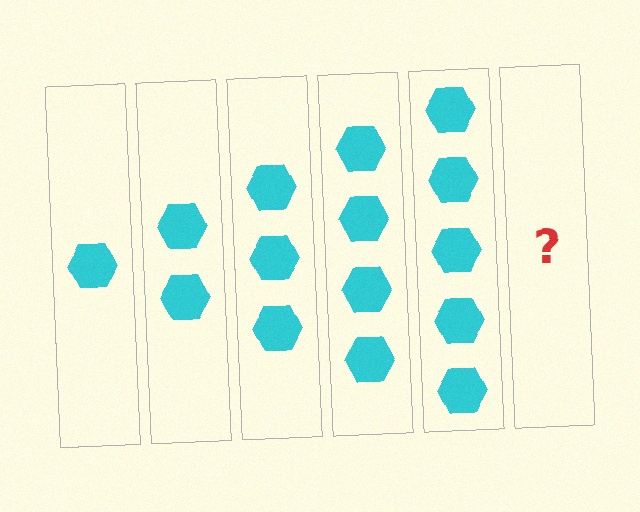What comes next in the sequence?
The next element should be 6 hexagons.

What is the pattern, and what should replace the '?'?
The pattern is that each step adds one more hexagon. The '?' should be 6 hexagons.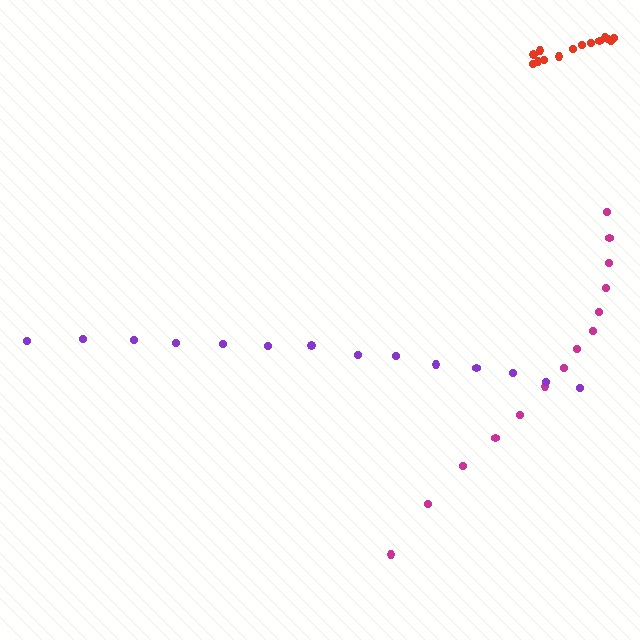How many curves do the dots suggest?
There are 3 distinct paths.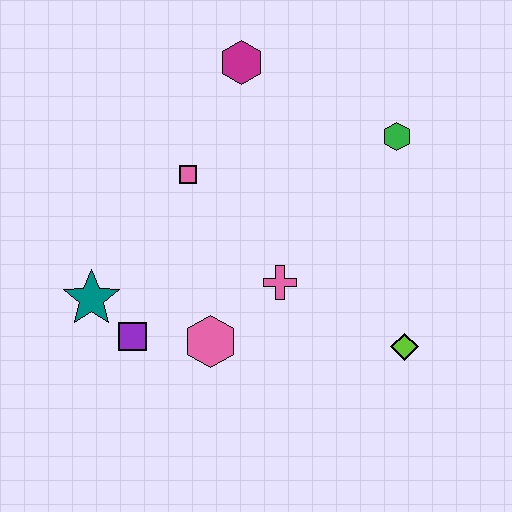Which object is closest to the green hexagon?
The magenta hexagon is closest to the green hexagon.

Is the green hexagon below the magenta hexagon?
Yes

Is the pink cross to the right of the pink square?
Yes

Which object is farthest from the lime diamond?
The magenta hexagon is farthest from the lime diamond.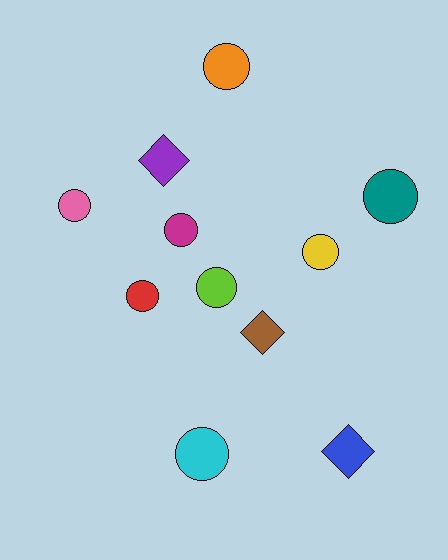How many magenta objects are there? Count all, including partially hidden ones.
There is 1 magenta object.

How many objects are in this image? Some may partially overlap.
There are 11 objects.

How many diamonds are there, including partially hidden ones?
There are 3 diamonds.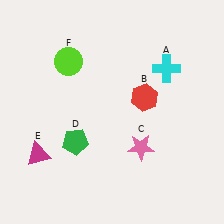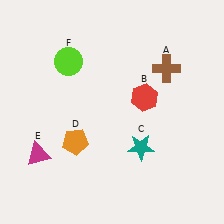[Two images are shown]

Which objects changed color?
A changed from cyan to brown. C changed from pink to teal. D changed from green to orange.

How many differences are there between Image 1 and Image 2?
There are 3 differences between the two images.